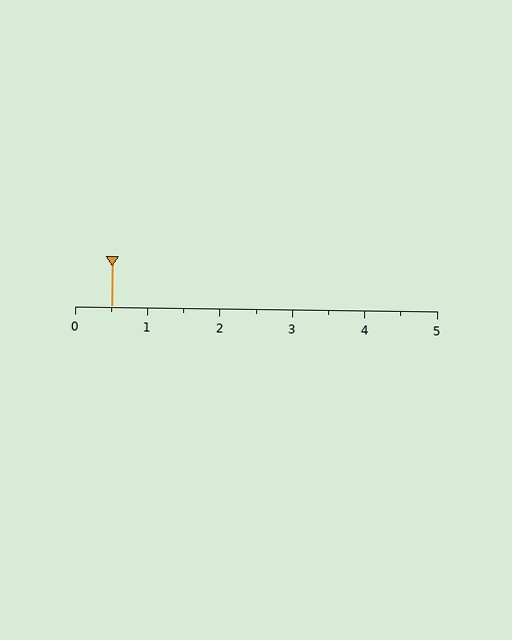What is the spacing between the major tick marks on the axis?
The major ticks are spaced 1 apart.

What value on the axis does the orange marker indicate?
The marker indicates approximately 0.5.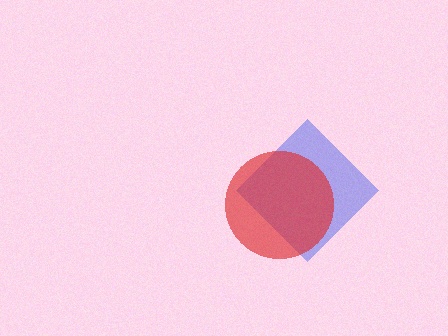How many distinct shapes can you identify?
There are 2 distinct shapes: a blue diamond, a red circle.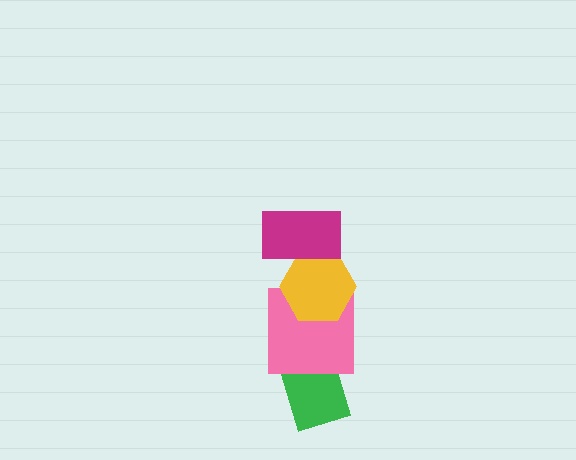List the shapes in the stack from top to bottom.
From top to bottom: the magenta rectangle, the yellow hexagon, the pink square, the green rectangle.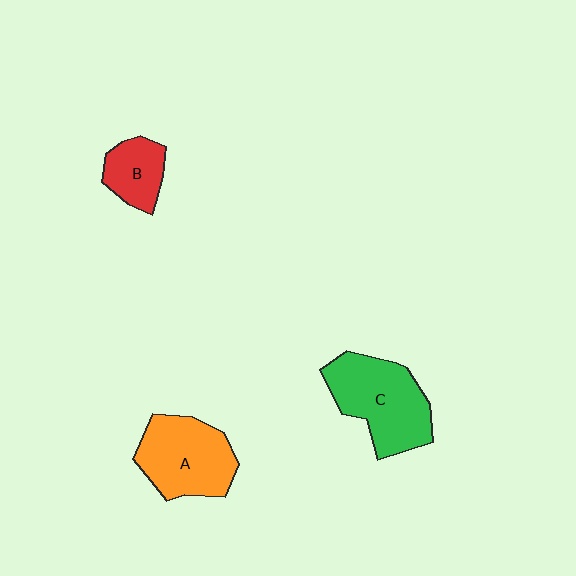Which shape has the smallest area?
Shape B (red).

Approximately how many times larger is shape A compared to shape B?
Approximately 1.9 times.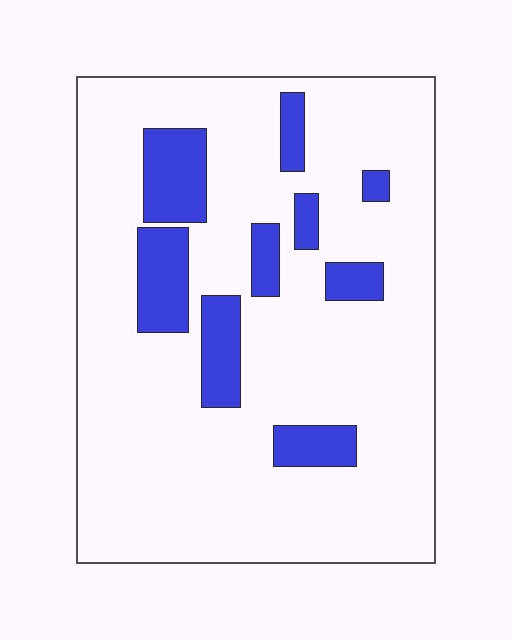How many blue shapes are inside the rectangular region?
9.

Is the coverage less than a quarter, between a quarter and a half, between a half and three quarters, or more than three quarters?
Less than a quarter.